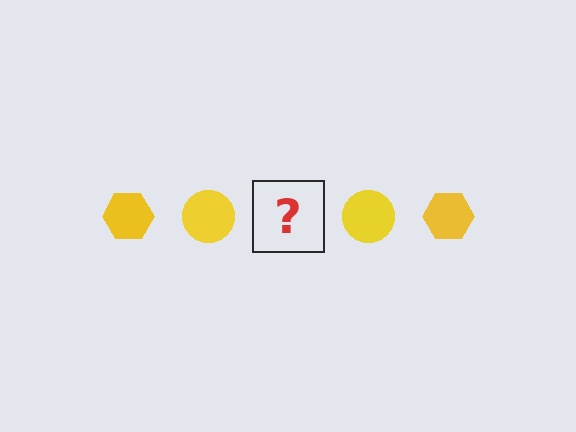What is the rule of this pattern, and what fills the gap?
The rule is that the pattern cycles through hexagon, circle shapes in yellow. The gap should be filled with a yellow hexagon.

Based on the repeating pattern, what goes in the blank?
The blank should be a yellow hexagon.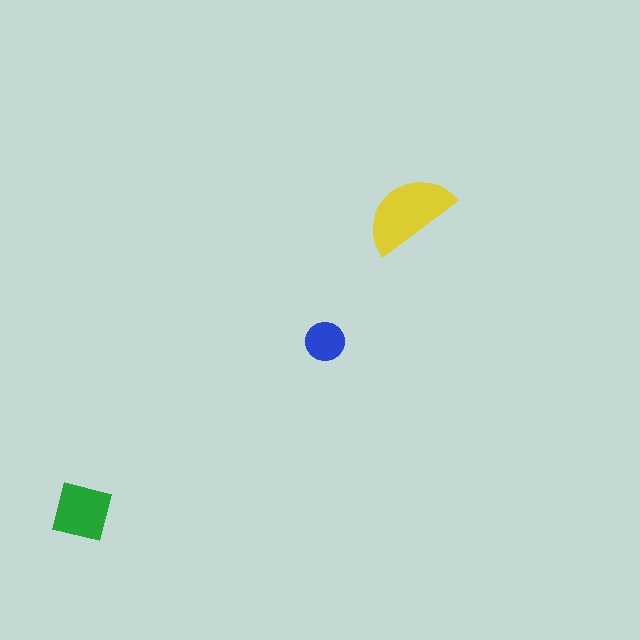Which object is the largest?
The yellow semicircle.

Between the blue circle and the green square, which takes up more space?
The green square.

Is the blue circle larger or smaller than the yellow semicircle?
Smaller.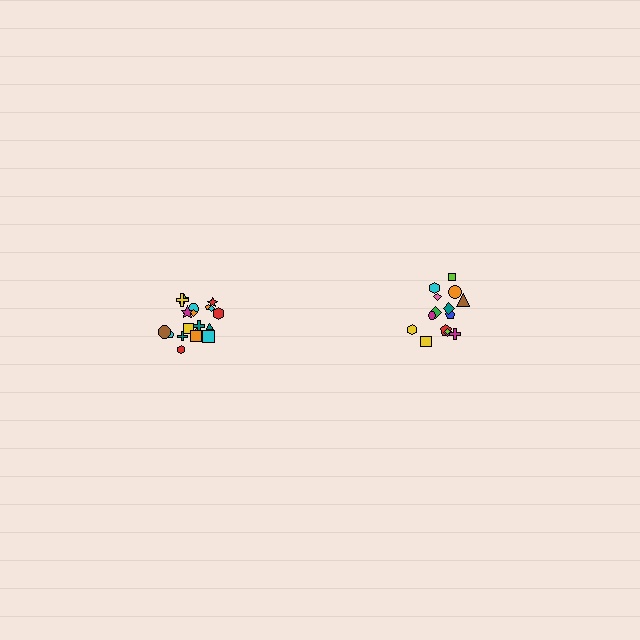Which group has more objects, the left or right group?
The left group.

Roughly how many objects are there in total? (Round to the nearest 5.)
Roughly 35 objects in total.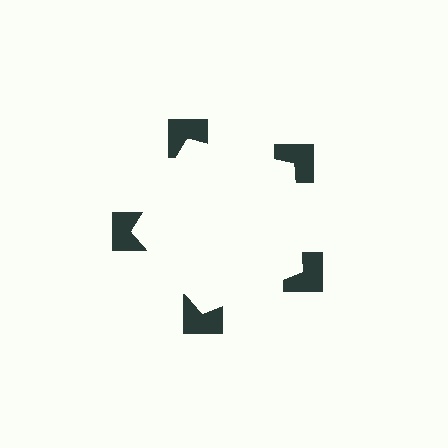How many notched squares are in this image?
There are 5 — one at each vertex of the illusory pentagon.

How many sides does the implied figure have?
5 sides.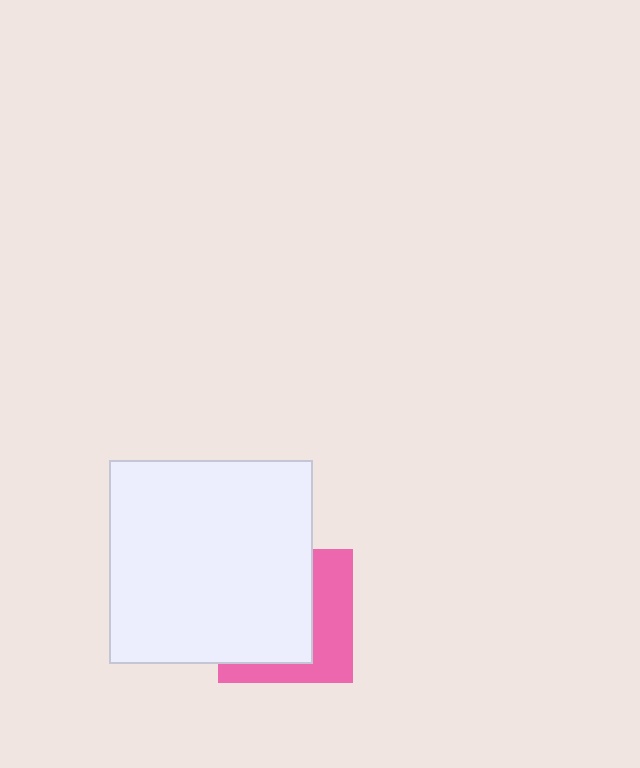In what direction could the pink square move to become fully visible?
The pink square could move right. That would shift it out from behind the white square entirely.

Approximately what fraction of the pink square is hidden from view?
Roughly 60% of the pink square is hidden behind the white square.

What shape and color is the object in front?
The object in front is a white square.